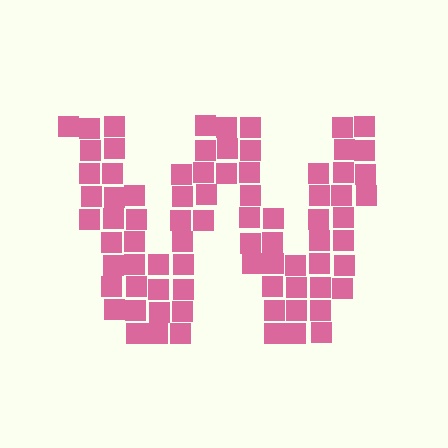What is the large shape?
The large shape is the letter W.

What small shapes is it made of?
It is made of small squares.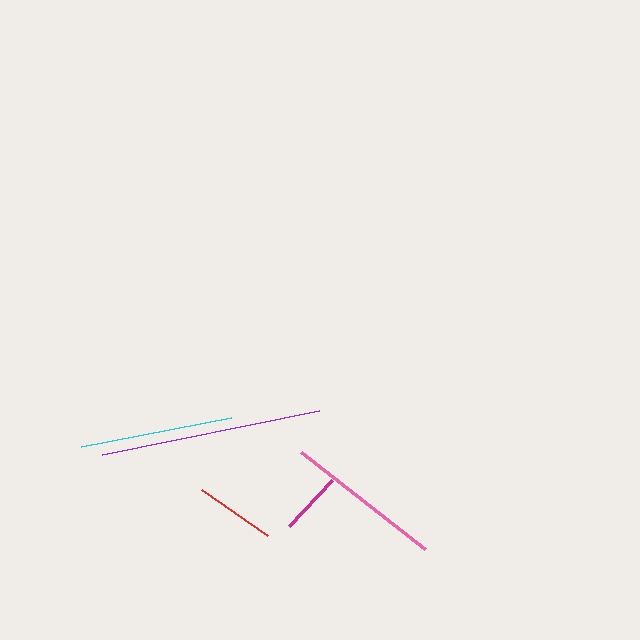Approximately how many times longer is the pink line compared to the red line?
The pink line is approximately 2.0 times the length of the red line.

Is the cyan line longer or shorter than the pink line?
The pink line is longer than the cyan line.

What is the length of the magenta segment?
The magenta segment is approximately 63 pixels long.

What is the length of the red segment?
The red segment is approximately 80 pixels long.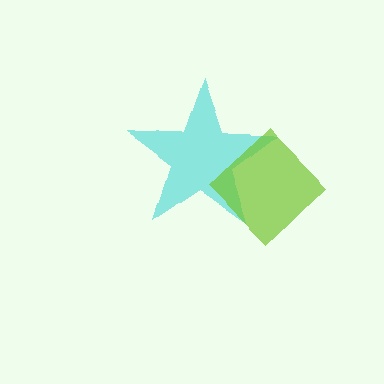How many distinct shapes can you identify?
There are 2 distinct shapes: a cyan star, a lime diamond.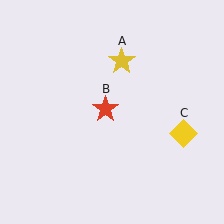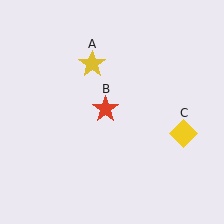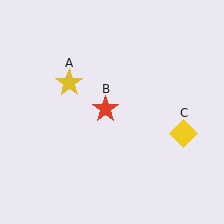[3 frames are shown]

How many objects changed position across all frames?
1 object changed position: yellow star (object A).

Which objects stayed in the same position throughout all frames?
Red star (object B) and yellow diamond (object C) remained stationary.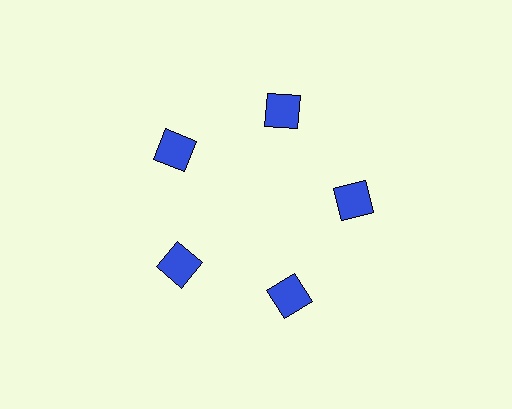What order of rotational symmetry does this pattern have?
This pattern has 5-fold rotational symmetry.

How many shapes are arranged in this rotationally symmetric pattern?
There are 5 shapes, arranged in 5 groups of 1.